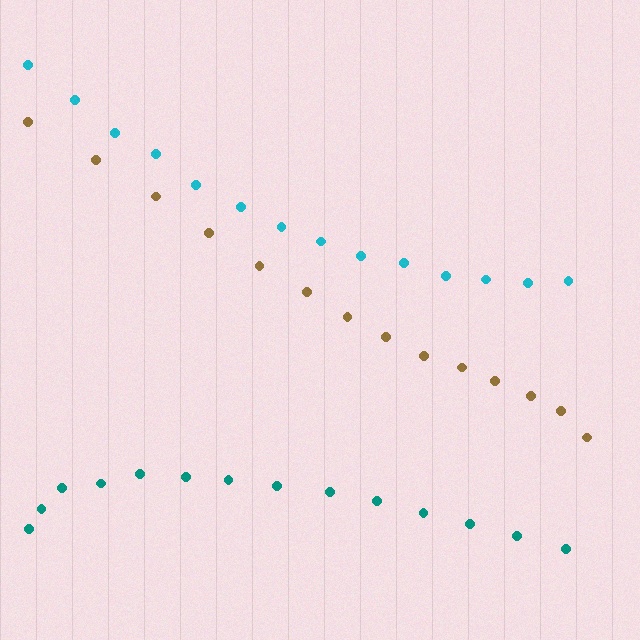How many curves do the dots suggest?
There are 3 distinct paths.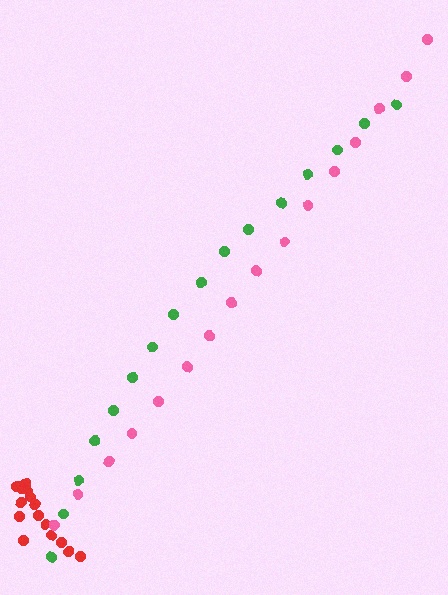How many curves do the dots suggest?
There are 3 distinct paths.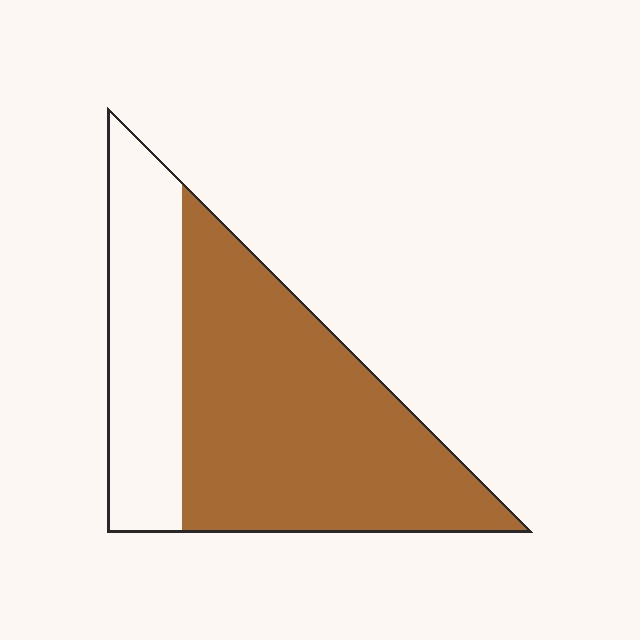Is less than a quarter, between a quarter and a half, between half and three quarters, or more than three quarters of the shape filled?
Between half and three quarters.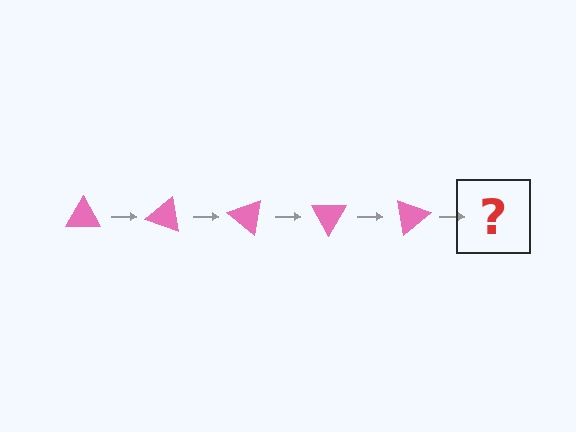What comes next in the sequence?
The next element should be a pink triangle rotated 100 degrees.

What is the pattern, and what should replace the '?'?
The pattern is that the triangle rotates 20 degrees each step. The '?' should be a pink triangle rotated 100 degrees.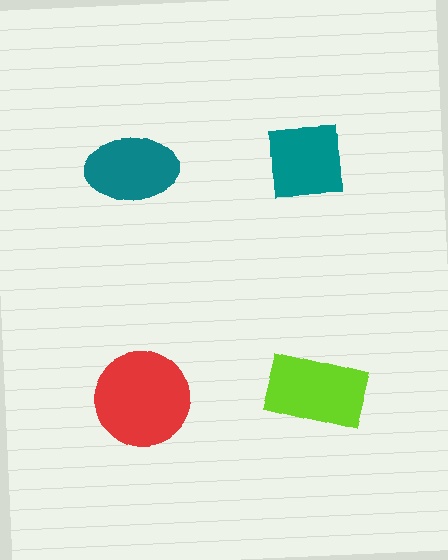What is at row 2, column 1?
A red circle.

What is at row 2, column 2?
A lime rectangle.